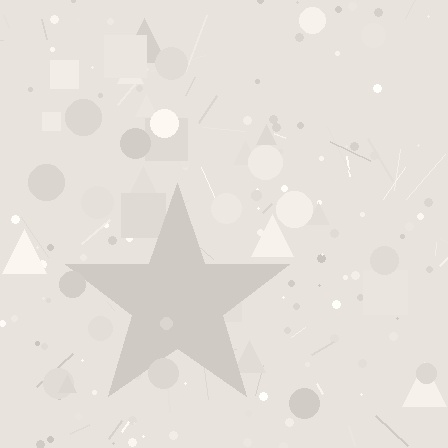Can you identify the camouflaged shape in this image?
The camouflaged shape is a star.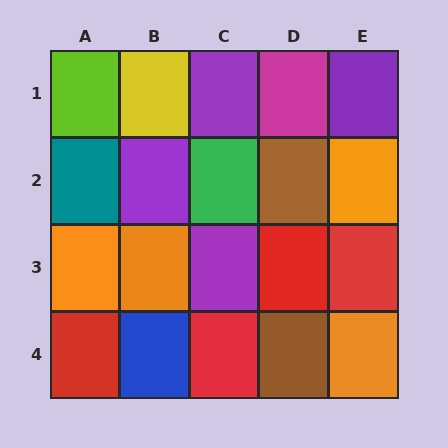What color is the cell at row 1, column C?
Purple.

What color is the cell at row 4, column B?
Blue.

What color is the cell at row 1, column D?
Magenta.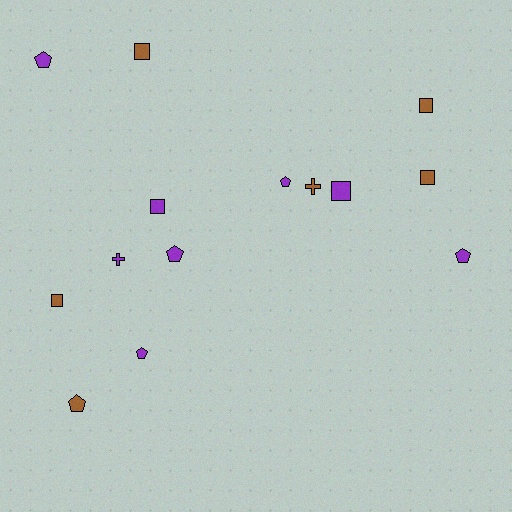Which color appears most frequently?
Purple, with 8 objects.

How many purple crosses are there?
There is 1 purple cross.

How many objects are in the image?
There are 14 objects.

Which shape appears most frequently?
Square, with 6 objects.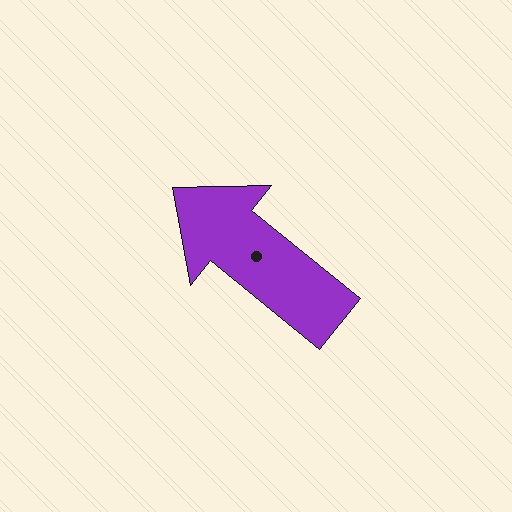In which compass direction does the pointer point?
Northwest.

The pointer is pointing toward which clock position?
Roughly 10 o'clock.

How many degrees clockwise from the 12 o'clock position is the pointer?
Approximately 309 degrees.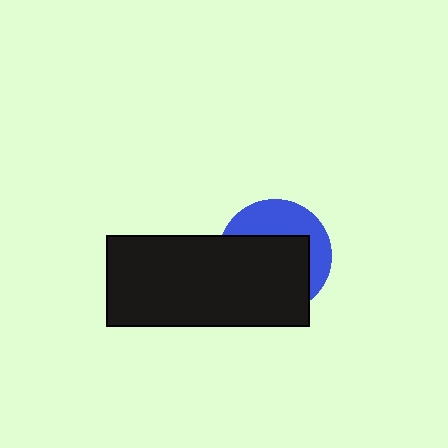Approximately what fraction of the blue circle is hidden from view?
Roughly 61% of the blue circle is hidden behind the black rectangle.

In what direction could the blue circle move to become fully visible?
The blue circle could move toward the upper-right. That would shift it out from behind the black rectangle entirely.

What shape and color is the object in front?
The object in front is a black rectangle.